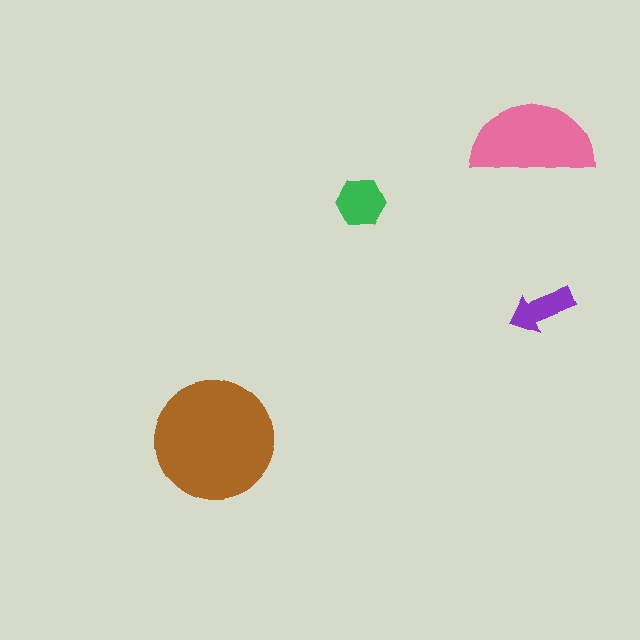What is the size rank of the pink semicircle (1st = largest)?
2nd.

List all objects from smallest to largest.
The purple arrow, the green hexagon, the pink semicircle, the brown circle.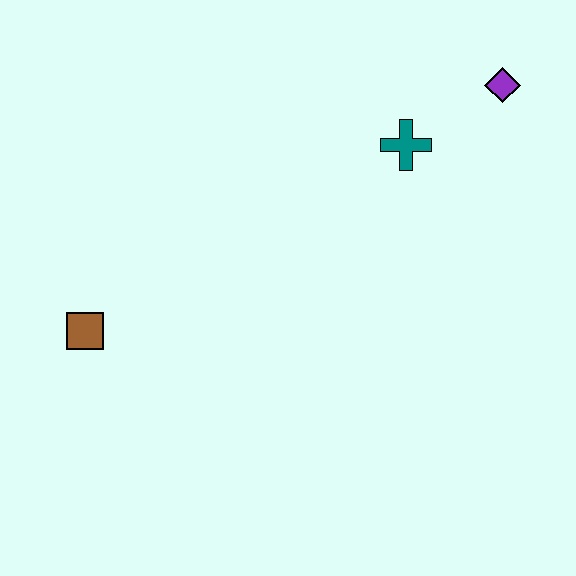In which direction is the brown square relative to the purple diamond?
The brown square is to the left of the purple diamond.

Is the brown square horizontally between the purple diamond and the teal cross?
No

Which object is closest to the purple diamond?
The teal cross is closest to the purple diamond.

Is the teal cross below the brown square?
No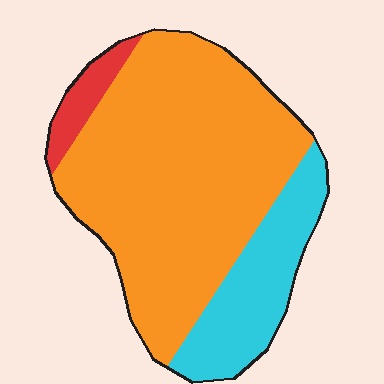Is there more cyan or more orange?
Orange.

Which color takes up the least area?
Red, at roughly 5%.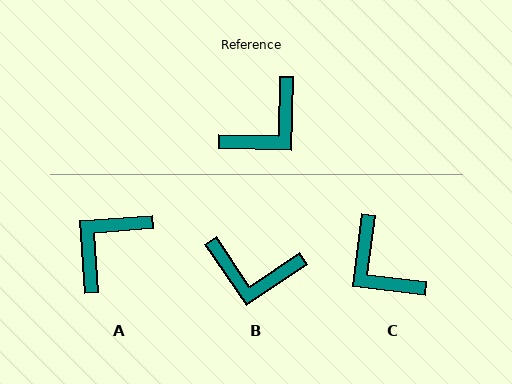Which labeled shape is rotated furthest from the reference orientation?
A, about 174 degrees away.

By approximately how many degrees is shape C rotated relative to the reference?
Approximately 96 degrees clockwise.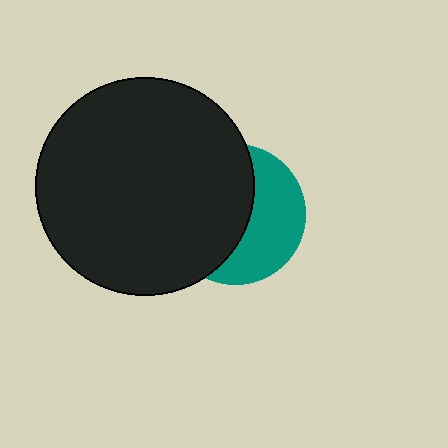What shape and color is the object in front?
The object in front is a black circle.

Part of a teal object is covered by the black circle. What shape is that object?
It is a circle.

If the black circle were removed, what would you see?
You would see the complete teal circle.